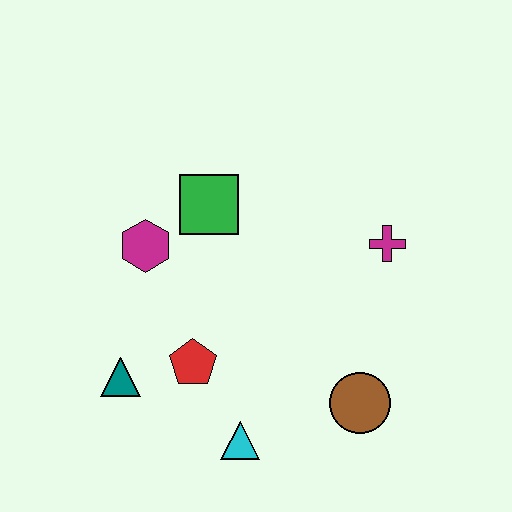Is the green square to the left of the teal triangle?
No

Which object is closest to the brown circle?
The cyan triangle is closest to the brown circle.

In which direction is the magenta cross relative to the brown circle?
The magenta cross is above the brown circle.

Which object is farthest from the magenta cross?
The teal triangle is farthest from the magenta cross.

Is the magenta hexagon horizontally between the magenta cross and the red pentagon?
No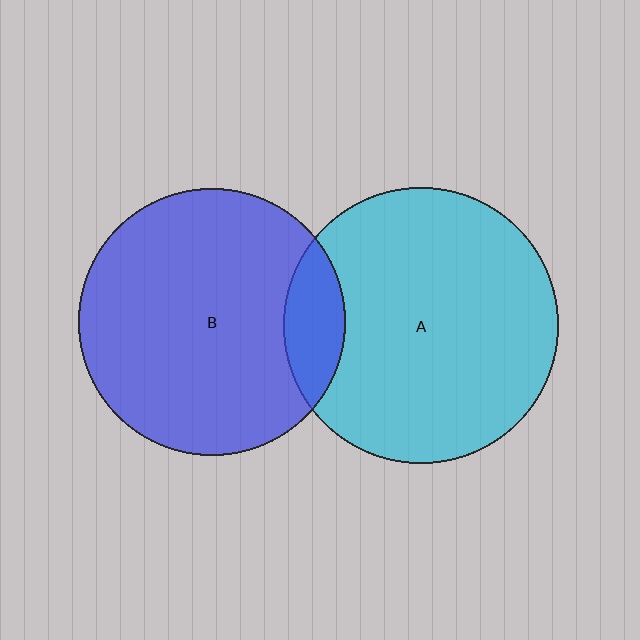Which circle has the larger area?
Circle A (cyan).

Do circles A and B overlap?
Yes.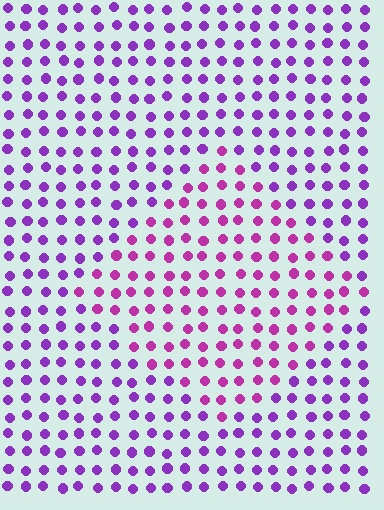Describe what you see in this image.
The image is filled with small purple elements in a uniform arrangement. A diamond-shaped region is visible where the elements are tinted to a slightly different hue, forming a subtle color boundary.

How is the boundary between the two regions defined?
The boundary is defined purely by a slight shift in hue (about 31 degrees). Spacing, size, and orientation are identical on both sides.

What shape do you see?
I see a diamond.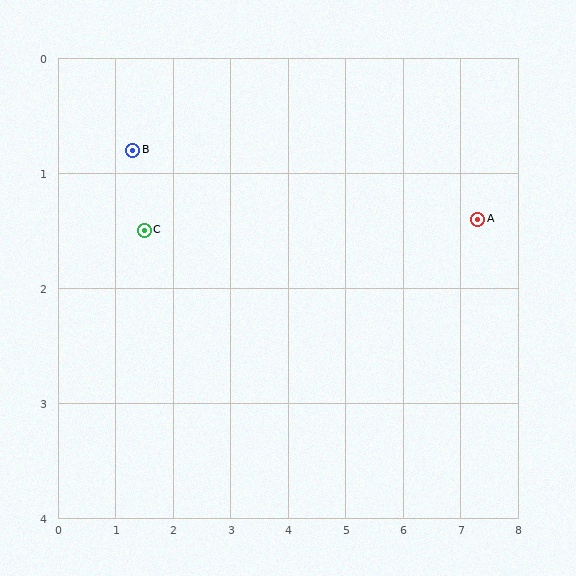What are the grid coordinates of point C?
Point C is at approximately (1.5, 1.5).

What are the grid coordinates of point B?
Point B is at approximately (1.3, 0.8).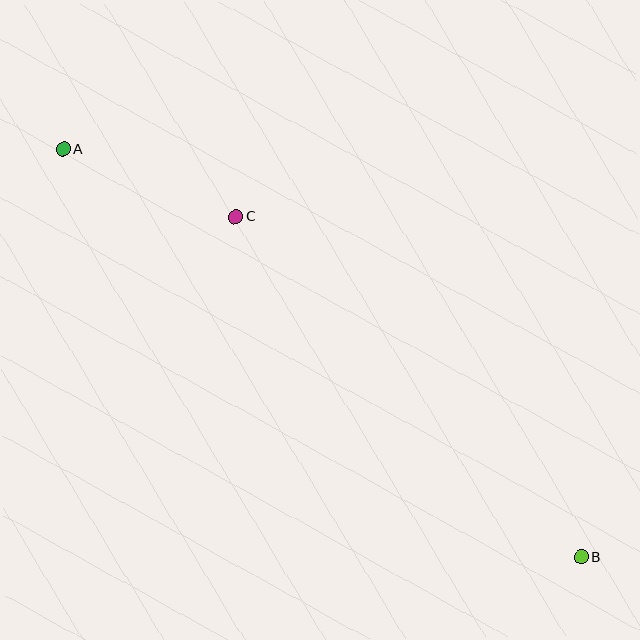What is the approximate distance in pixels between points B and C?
The distance between B and C is approximately 485 pixels.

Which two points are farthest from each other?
Points A and B are farthest from each other.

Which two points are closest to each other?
Points A and C are closest to each other.